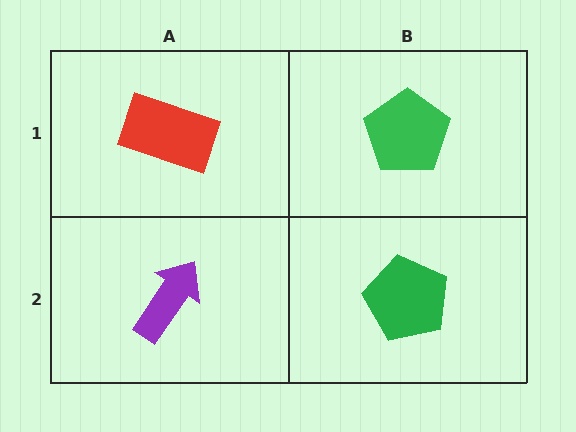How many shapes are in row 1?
2 shapes.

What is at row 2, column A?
A purple arrow.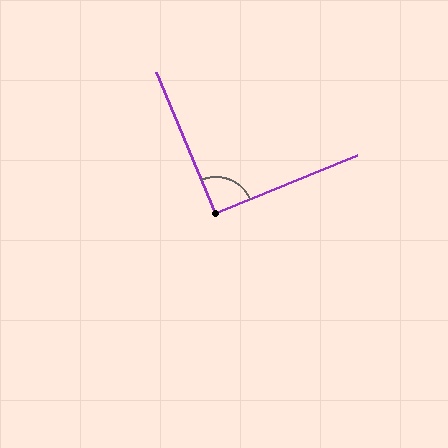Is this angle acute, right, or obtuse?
It is approximately a right angle.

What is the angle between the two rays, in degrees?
Approximately 91 degrees.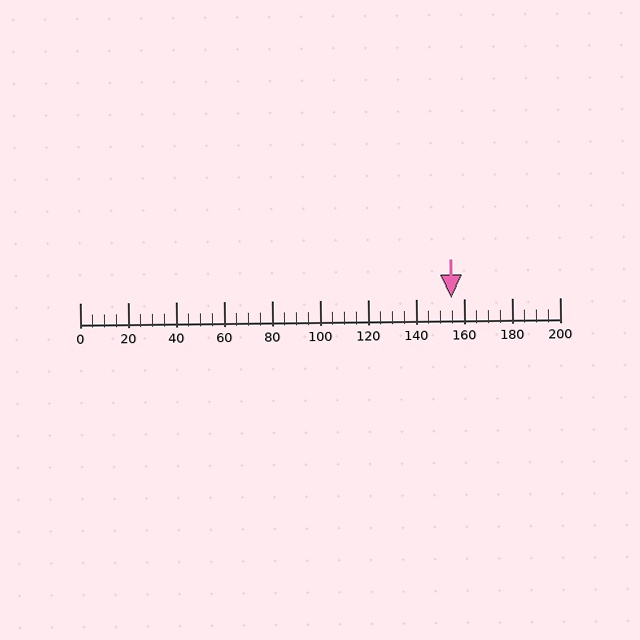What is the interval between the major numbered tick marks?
The major tick marks are spaced 20 units apart.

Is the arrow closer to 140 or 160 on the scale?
The arrow is closer to 160.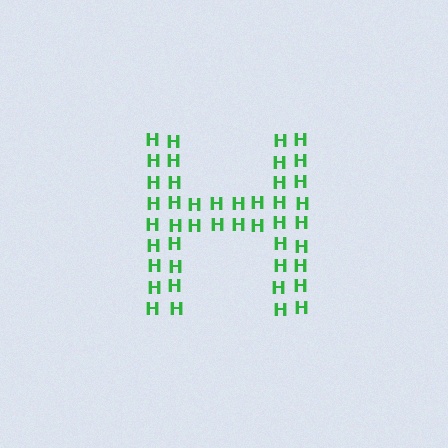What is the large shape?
The large shape is the letter H.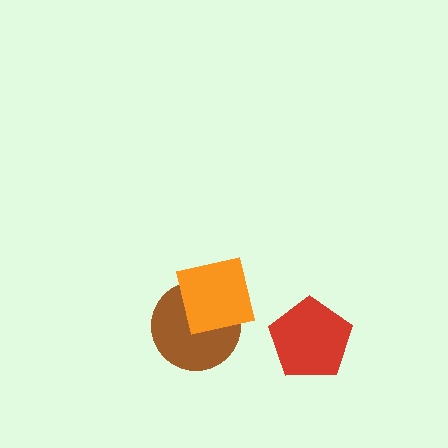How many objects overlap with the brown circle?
1 object overlaps with the brown circle.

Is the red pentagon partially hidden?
No, no other shape covers it.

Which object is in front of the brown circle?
The orange square is in front of the brown circle.